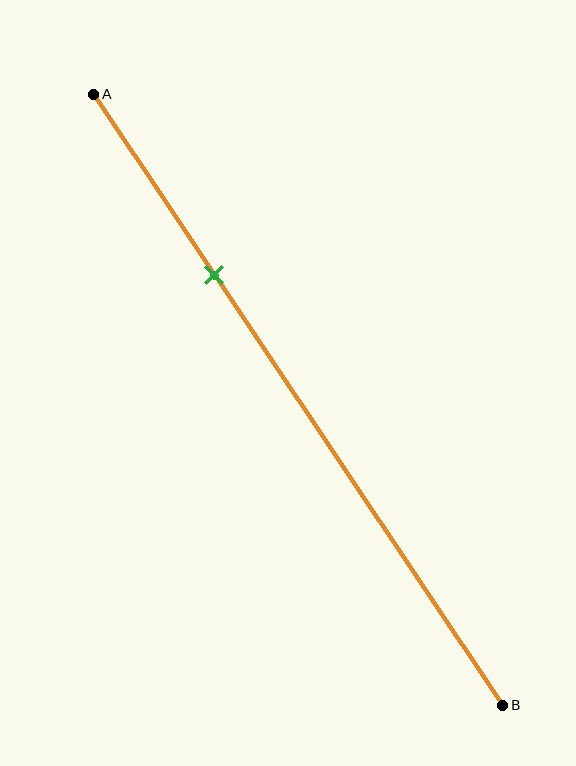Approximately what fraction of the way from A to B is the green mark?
The green mark is approximately 30% of the way from A to B.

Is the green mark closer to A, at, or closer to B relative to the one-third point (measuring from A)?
The green mark is closer to point A than the one-third point of segment AB.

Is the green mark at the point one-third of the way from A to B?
No, the mark is at about 30% from A, not at the 33% one-third point.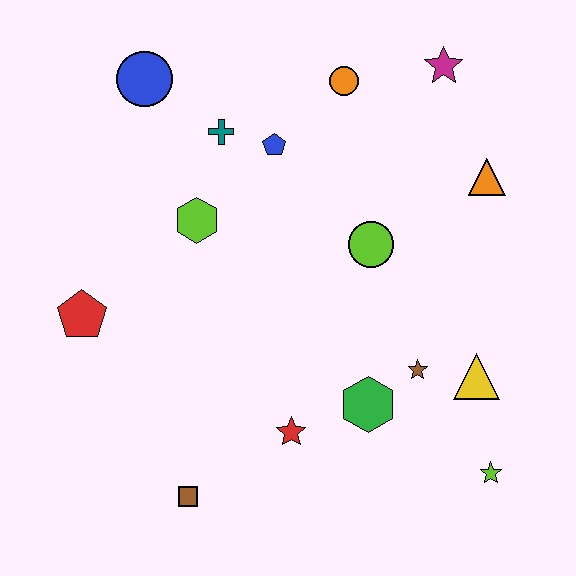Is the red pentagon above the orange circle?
No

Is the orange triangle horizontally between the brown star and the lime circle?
No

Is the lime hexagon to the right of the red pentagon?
Yes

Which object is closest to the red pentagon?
The lime hexagon is closest to the red pentagon.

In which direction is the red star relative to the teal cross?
The red star is below the teal cross.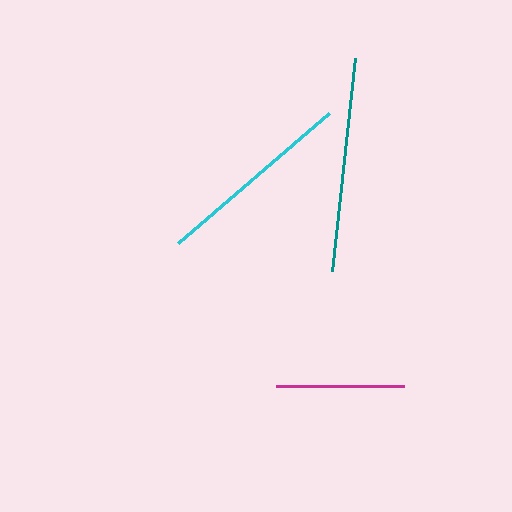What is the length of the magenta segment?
The magenta segment is approximately 129 pixels long.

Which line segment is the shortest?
The magenta line is the shortest at approximately 129 pixels.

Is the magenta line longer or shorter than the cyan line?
The cyan line is longer than the magenta line.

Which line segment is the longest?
The teal line is the longest at approximately 214 pixels.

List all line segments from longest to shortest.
From longest to shortest: teal, cyan, magenta.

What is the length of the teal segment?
The teal segment is approximately 214 pixels long.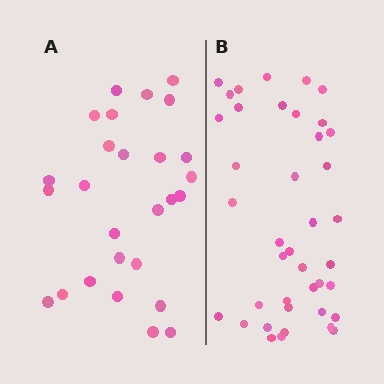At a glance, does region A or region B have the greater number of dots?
Region B (the right region) has more dots.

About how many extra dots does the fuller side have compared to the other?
Region B has approximately 15 more dots than region A.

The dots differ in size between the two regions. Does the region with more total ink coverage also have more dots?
No. Region A has more total ink coverage because its dots are larger, but region B actually contains more individual dots. Total area can be misleading — the number of items is what matters here.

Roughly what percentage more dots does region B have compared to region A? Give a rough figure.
About 50% more.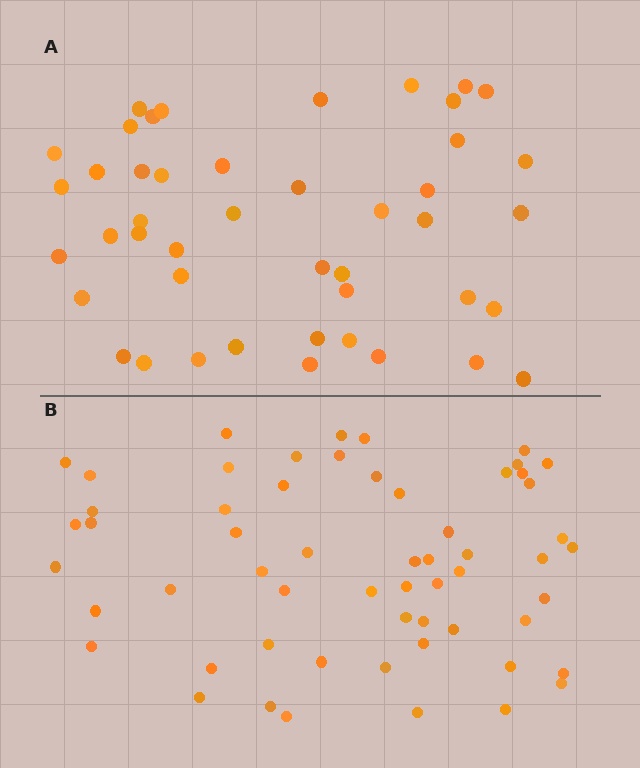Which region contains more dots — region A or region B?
Region B (the bottom region) has more dots.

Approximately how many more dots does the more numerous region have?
Region B has approximately 15 more dots than region A.